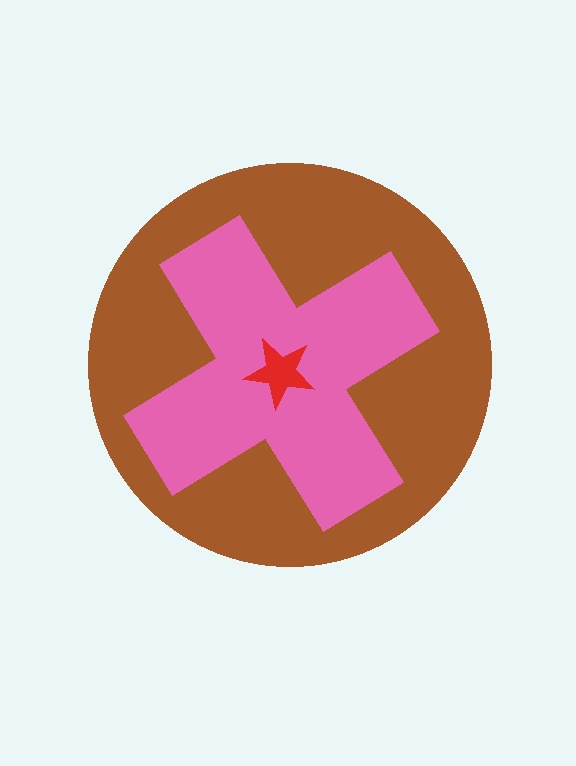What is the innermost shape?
The red star.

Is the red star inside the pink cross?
Yes.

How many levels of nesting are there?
3.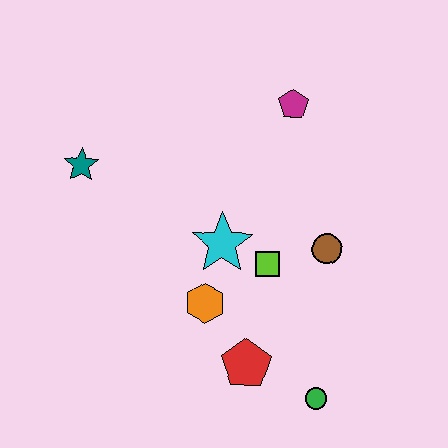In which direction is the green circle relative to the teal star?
The green circle is to the right of the teal star.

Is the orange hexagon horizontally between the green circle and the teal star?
Yes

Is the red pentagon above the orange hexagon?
No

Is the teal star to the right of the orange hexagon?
No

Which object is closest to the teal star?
The cyan star is closest to the teal star.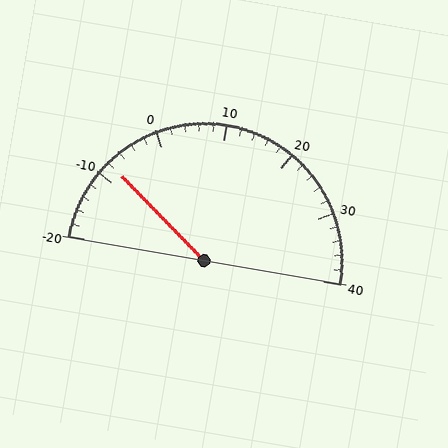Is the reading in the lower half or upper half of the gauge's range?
The reading is in the lower half of the range (-20 to 40).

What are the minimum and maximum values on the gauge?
The gauge ranges from -20 to 40.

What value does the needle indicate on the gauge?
The needle indicates approximately -8.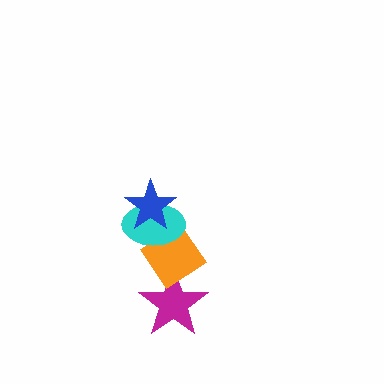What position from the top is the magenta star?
The magenta star is 4th from the top.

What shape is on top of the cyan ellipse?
The blue star is on top of the cyan ellipse.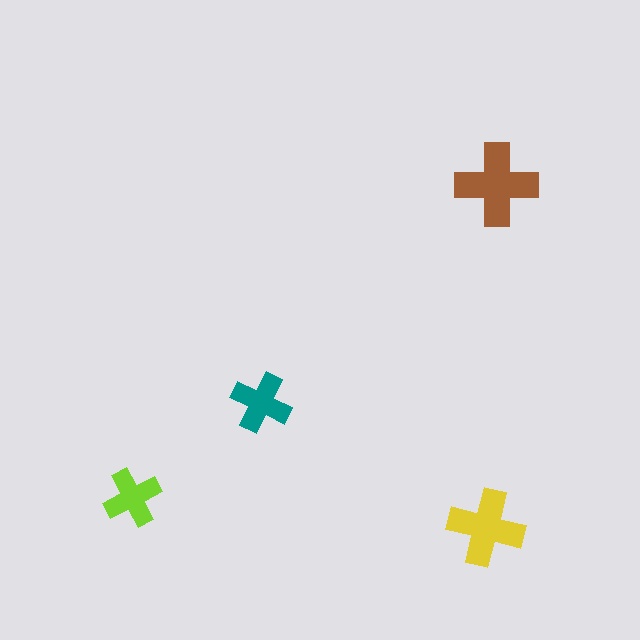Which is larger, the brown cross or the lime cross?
The brown one.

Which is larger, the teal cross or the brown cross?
The brown one.